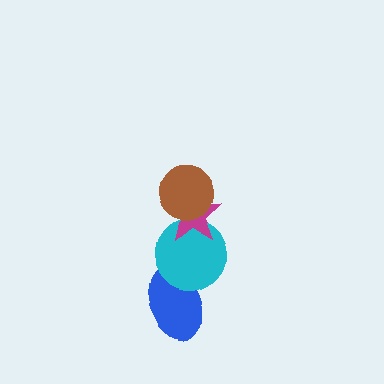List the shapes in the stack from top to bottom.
From top to bottom: the brown circle, the magenta star, the cyan circle, the blue ellipse.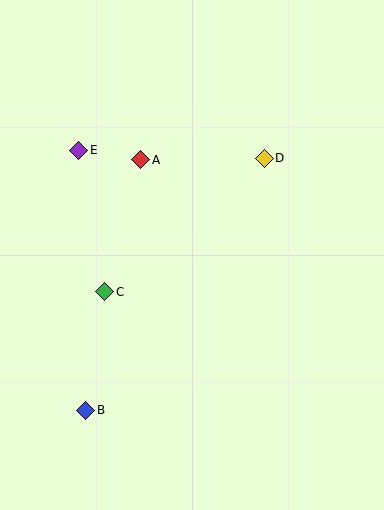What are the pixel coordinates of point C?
Point C is at (105, 292).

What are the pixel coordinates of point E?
Point E is at (78, 150).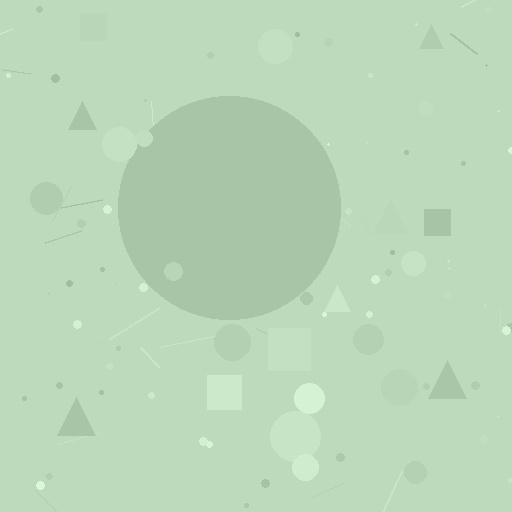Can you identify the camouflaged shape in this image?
The camouflaged shape is a circle.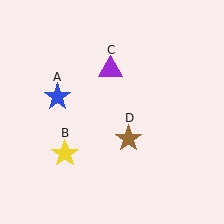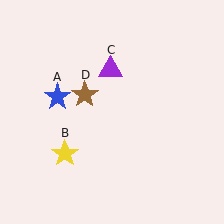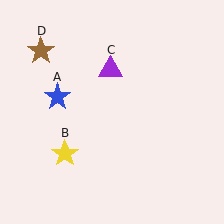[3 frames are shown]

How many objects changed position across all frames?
1 object changed position: brown star (object D).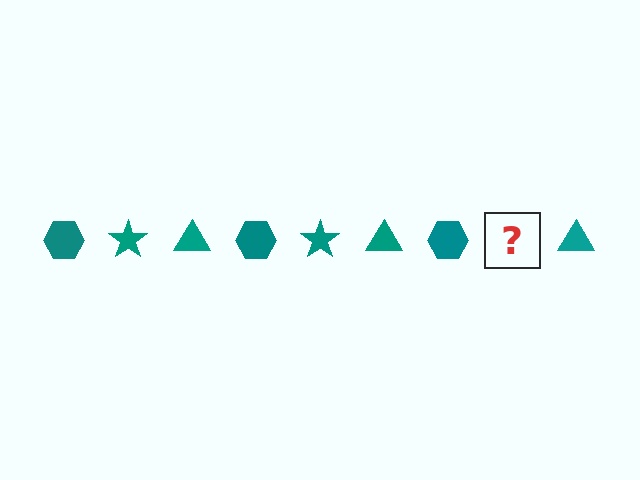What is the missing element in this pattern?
The missing element is a teal star.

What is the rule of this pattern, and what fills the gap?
The rule is that the pattern cycles through hexagon, star, triangle shapes in teal. The gap should be filled with a teal star.